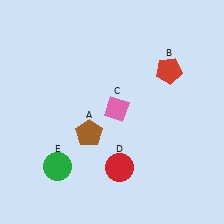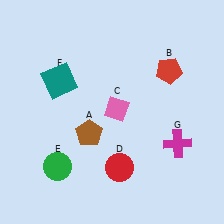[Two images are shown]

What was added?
A teal square (F), a magenta cross (G) were added in Image 2.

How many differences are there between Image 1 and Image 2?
There are 2 differences between the two images.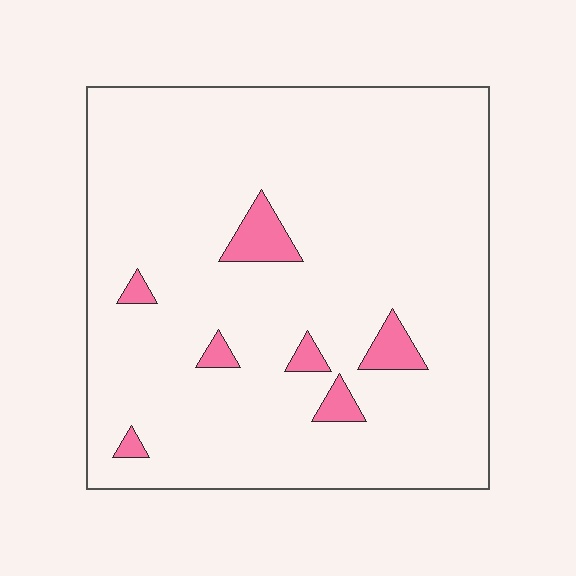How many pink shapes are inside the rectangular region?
7.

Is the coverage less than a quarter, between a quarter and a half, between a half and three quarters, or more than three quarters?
Less than a quarter.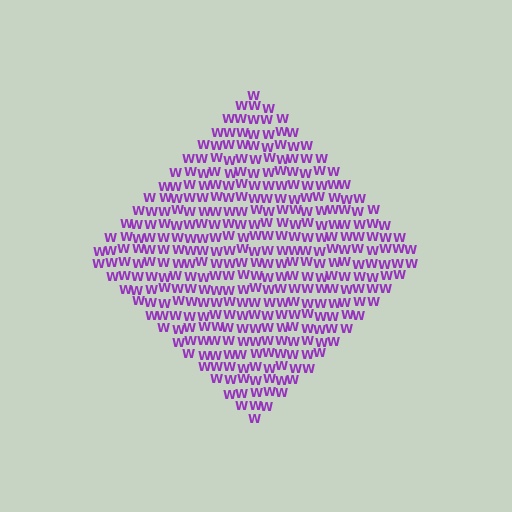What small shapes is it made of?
It is made of small letter W's.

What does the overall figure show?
The overall figure shows a diamond.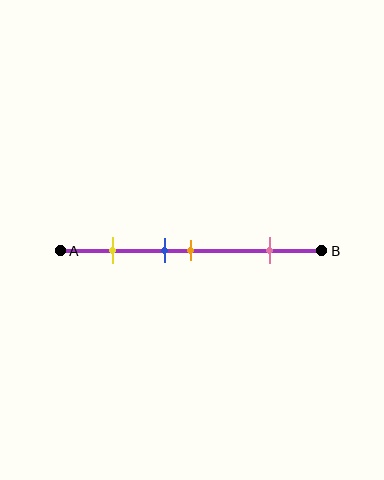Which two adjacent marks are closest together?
The blue and orange marks are the closest adjacent pair.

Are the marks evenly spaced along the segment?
No, the marks are not evenly spaced.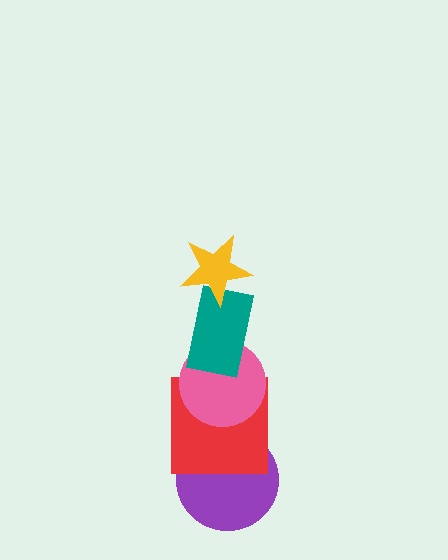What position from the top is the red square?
The red square is 4th from the top.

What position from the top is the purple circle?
The purple circle is 5th from the top.